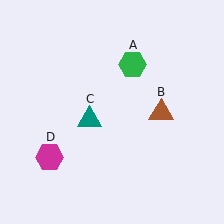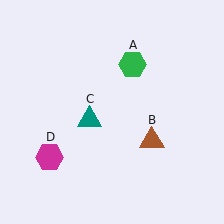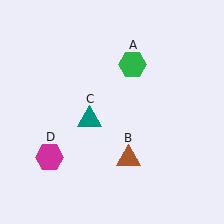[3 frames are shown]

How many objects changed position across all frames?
1 object changed position: brown triangle (object B).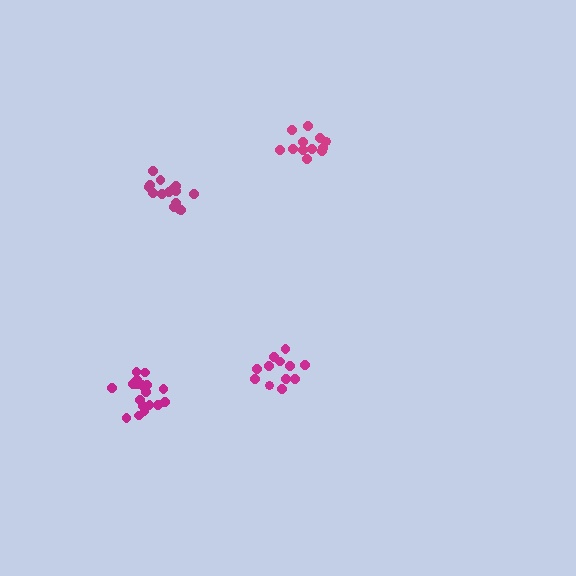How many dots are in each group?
Group 1: 12 dots, Group 2: 16 dots, Group 3: 18 dots, Group 4: 13 dots (59 total).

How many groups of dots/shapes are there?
There are 4 groups.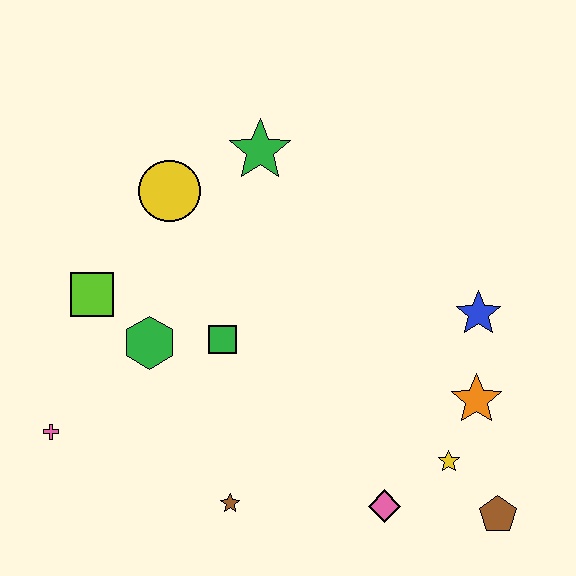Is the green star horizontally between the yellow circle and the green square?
No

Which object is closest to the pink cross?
The green hexagon is closest to the pink cross.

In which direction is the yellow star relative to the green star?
The yellow star is below the green star.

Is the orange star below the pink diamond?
No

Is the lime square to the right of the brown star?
No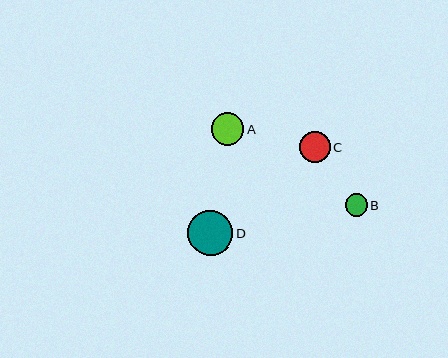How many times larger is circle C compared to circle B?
Circle C is approximately 1.4 times the size of circle B.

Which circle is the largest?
Circle D is the largest with a size of approximately 45 pixels.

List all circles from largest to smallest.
From largest to smallest: D, A, C, B.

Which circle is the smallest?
Circle B is the smallest with a size of approximately 22 pixels.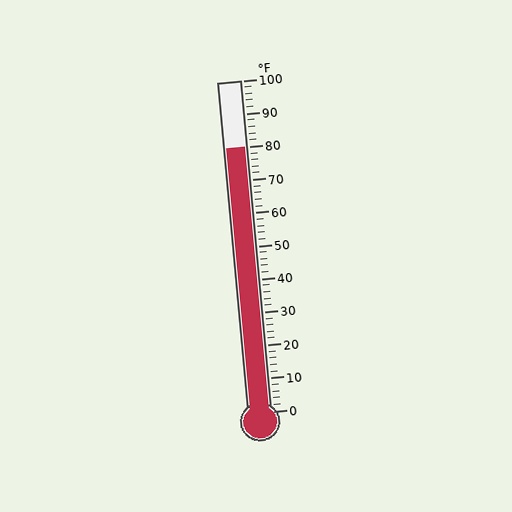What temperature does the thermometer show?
The thermometer shows approximately 80°F.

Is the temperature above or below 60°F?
The temperature is above 60°F.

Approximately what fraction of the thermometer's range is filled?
The thermometer is filled to approximately 80% of its range.